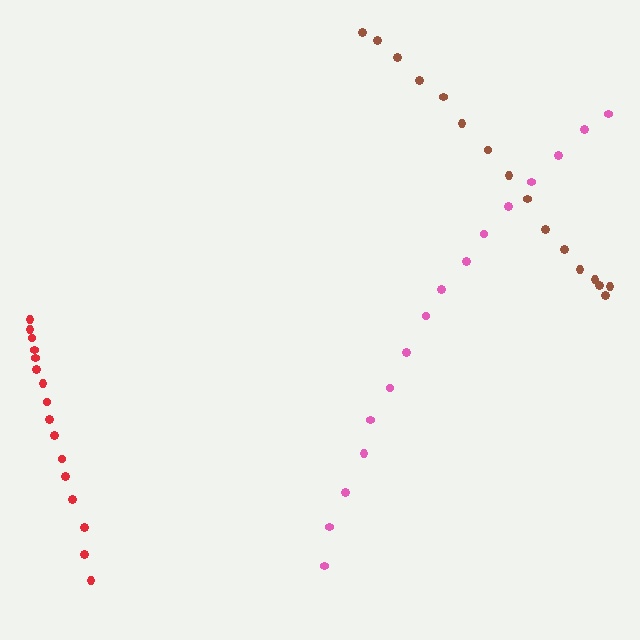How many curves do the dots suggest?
There are 3 distinct paths.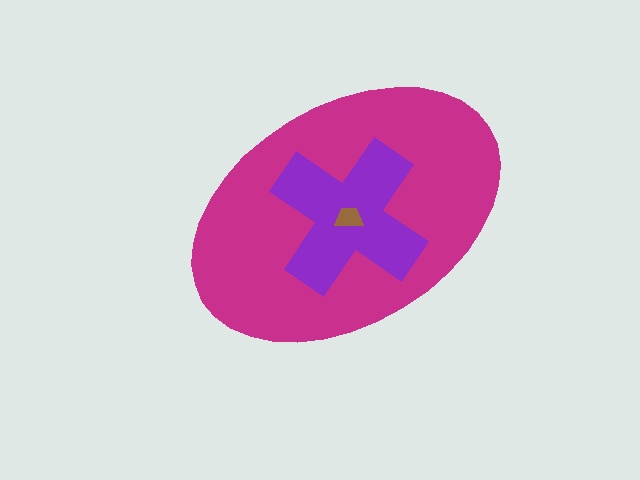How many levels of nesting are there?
3.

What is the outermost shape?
The magenta ellipse.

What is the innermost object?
The brown trapezoid.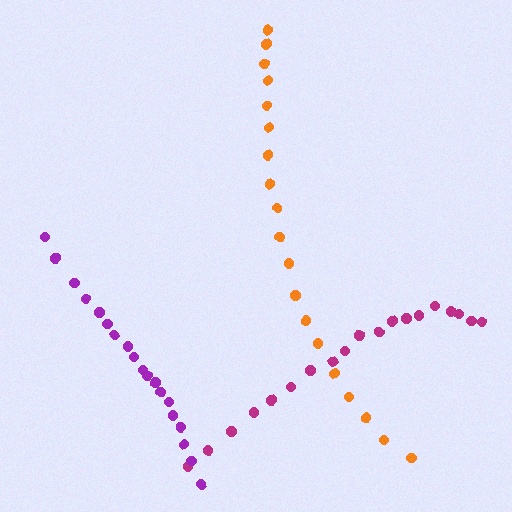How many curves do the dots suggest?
There are 3 distinct paths.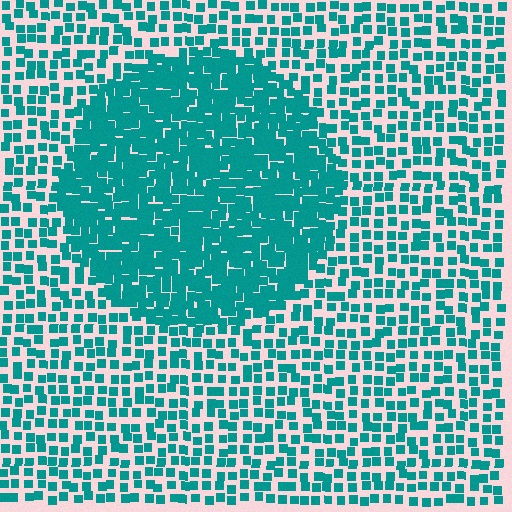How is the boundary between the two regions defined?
The boundary is defined by a change in element density (approximately 2.2x ratio). All elements are the same color, size, and shape.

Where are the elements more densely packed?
The elements are more densely packed inside the circle boundary.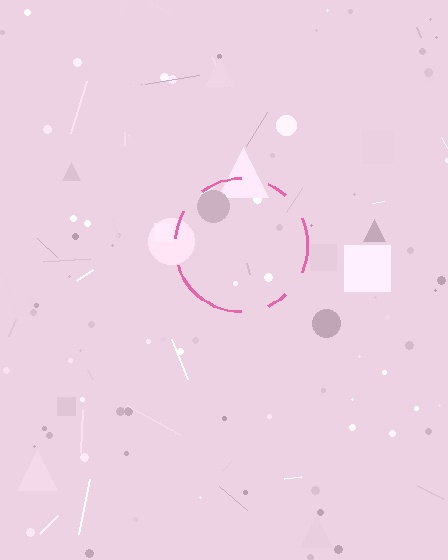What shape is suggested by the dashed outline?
The dashed outline suggests a circle.